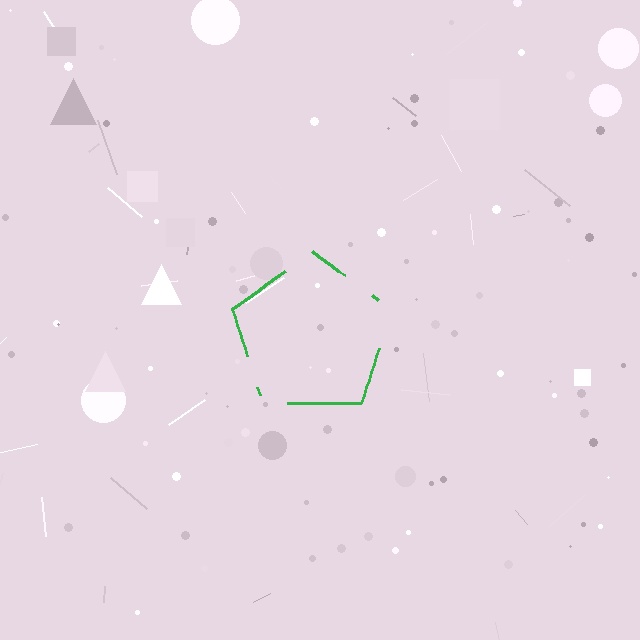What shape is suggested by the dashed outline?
The dashed outline suggests a pentagon.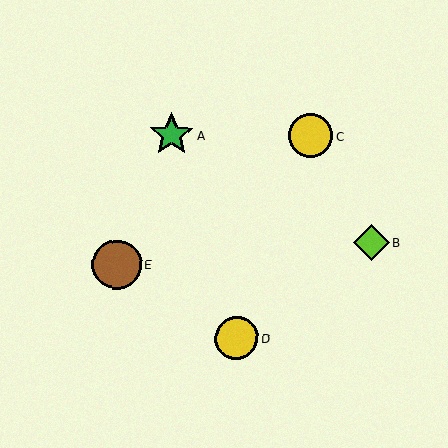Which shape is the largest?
The brown circle (labeled E) is the largest.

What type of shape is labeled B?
Shape B is a lime diamond.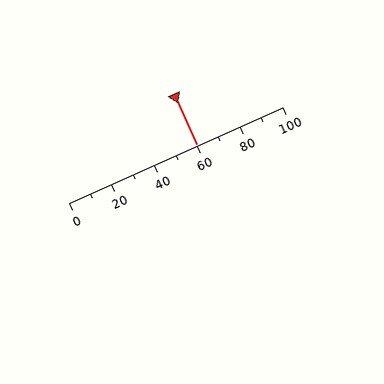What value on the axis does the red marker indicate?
The marker indicates approximately 60.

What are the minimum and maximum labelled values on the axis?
The axis runs from 0 to 100.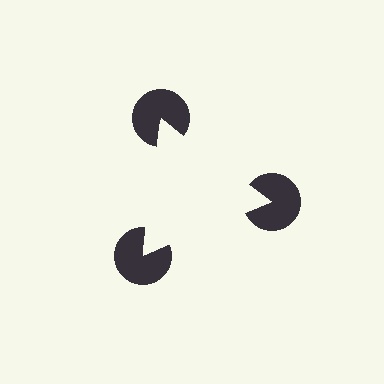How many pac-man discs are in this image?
There are 3 — one at each vertex of the illusory triangle.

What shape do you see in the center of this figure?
An illusory triangle — its edges are inferred from the aligned wedge cuts in the pac-man discs, not physically drawn.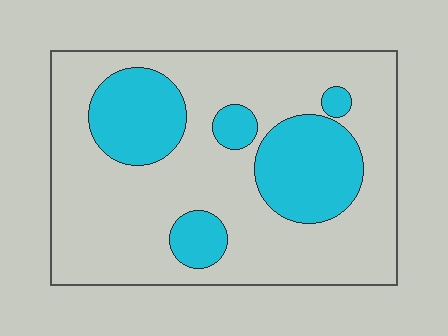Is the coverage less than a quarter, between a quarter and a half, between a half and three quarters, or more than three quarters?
Between a quarter and a half.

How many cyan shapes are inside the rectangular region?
5.